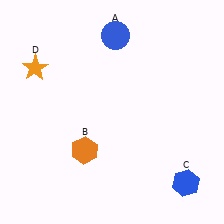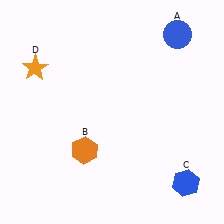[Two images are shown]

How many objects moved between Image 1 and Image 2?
1 object moved between the two images.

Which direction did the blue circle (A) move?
The blue circle (A) moved right.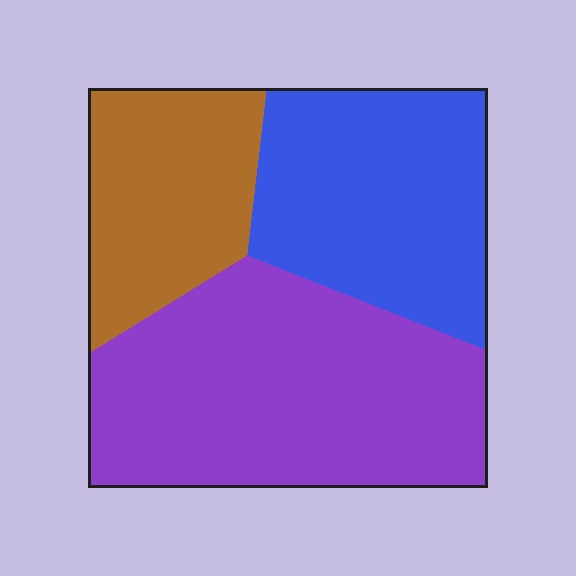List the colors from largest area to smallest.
From largest to smallest: purple, blue, brown.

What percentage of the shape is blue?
Blue takes up between a quarter and a half of the shape.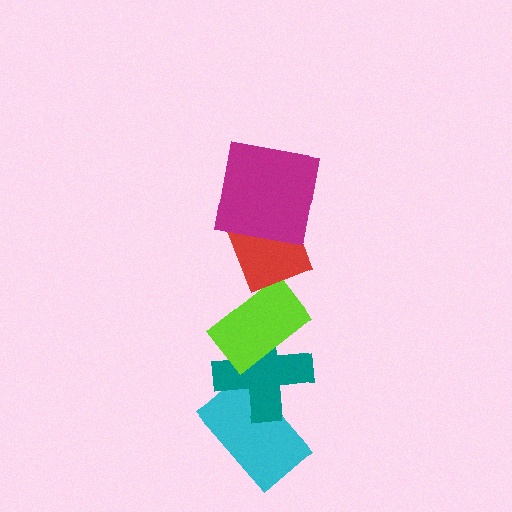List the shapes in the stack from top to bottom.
From top to bottom: the magenta square, the red diamond, the lime rectangle, the teal cross, the cyan rectangle.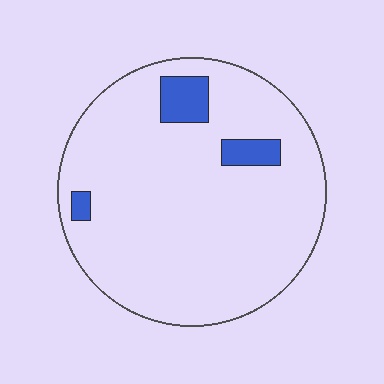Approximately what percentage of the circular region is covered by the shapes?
Approximately 10%.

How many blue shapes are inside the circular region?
3.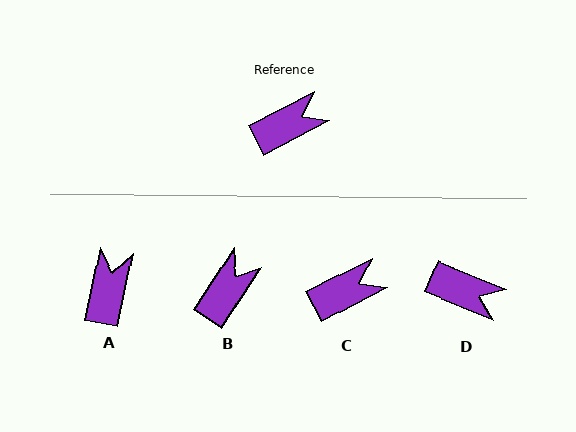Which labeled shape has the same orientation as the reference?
C.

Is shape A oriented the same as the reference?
No, it is off by about 51 degrees.